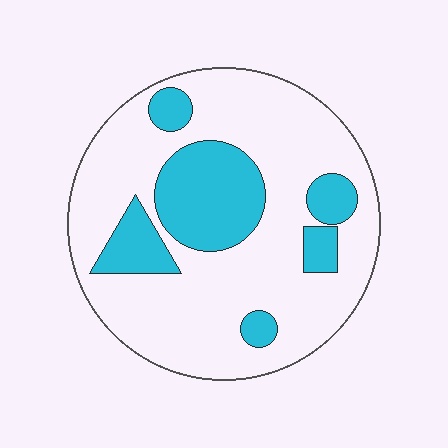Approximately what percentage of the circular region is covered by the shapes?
Approximately 25%.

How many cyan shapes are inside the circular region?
6.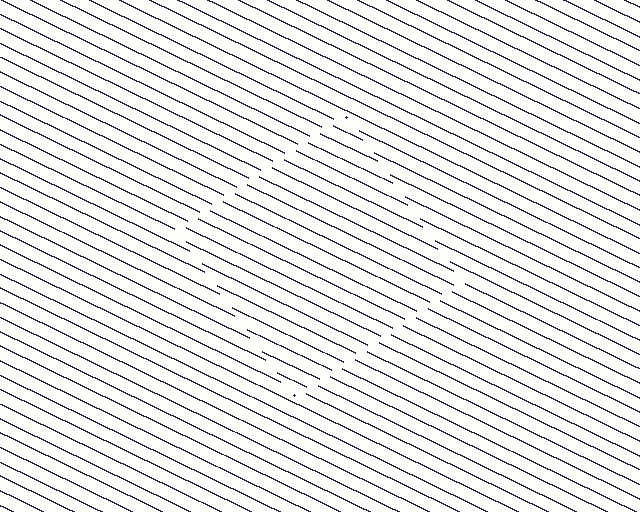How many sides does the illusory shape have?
4 sides — the line-ends trace a square.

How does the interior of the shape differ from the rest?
The interior of the shape contains the same grating, shifted by half a period — the contour is defined by the phase discontinuity where line-ends from the inner and outer gratings abut.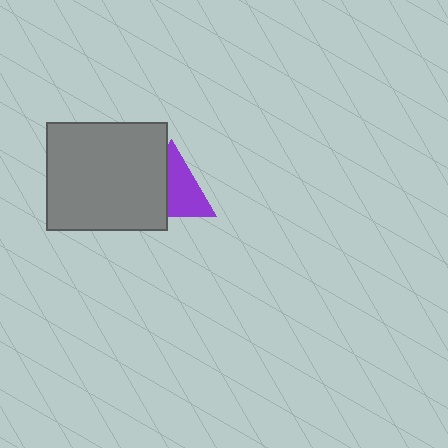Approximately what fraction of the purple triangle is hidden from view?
Roughly 41% of the purple triangle is hidden behind the gray rectangle.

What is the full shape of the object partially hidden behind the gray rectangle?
The partially hidden object is a purple triangle.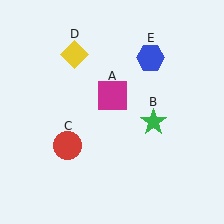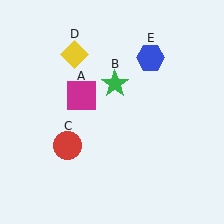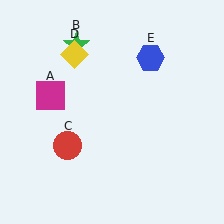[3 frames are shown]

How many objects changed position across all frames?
2 objects changed position: magenta square (object A), green star (object B).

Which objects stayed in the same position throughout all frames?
Red circle (object C) and yellow diamond (object D) and blue hexagon (object E) remained stationary.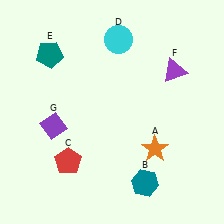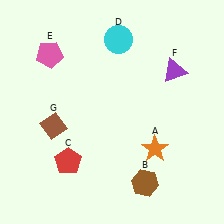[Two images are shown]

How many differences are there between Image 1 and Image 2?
There are 3 differences between the two images.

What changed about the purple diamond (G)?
In Image 1, G is purple. In Image 2, it changed to brown.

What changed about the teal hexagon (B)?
In Image 1, B is teal. In Image 2, it changed to brown.